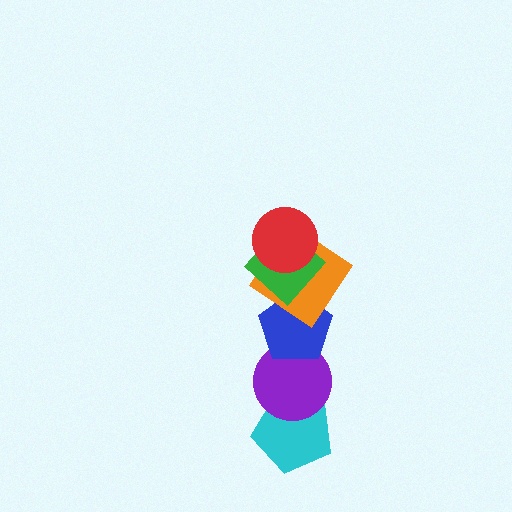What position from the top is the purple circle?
The purple circle is 5th from the top.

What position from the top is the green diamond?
The green diamond is 2nd from the top.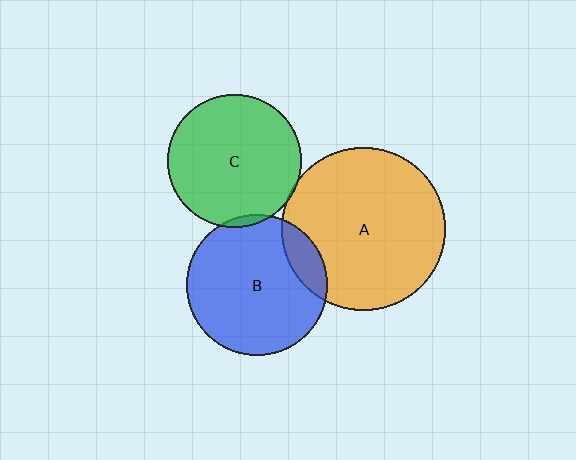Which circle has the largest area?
Circle A (orange).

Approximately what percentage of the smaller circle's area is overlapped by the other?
Approximately 15%.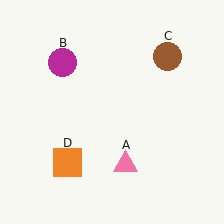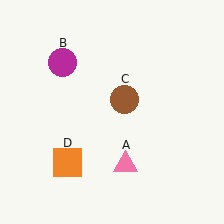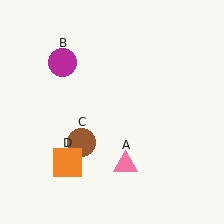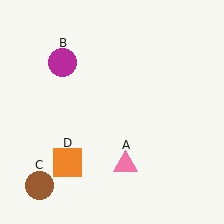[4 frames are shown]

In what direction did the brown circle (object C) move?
The brown circle (object C) moved down and to the left.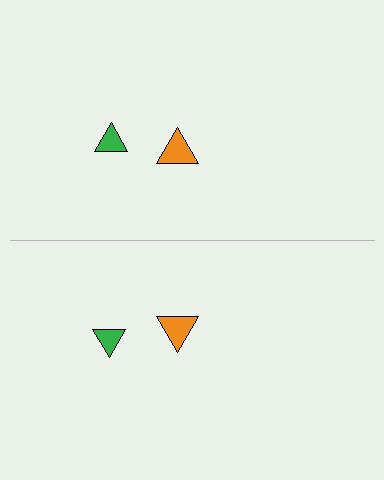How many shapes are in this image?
There are 4 shapes in this image.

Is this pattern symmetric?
Yes, this pattern has bilateral (reflection) symmetry.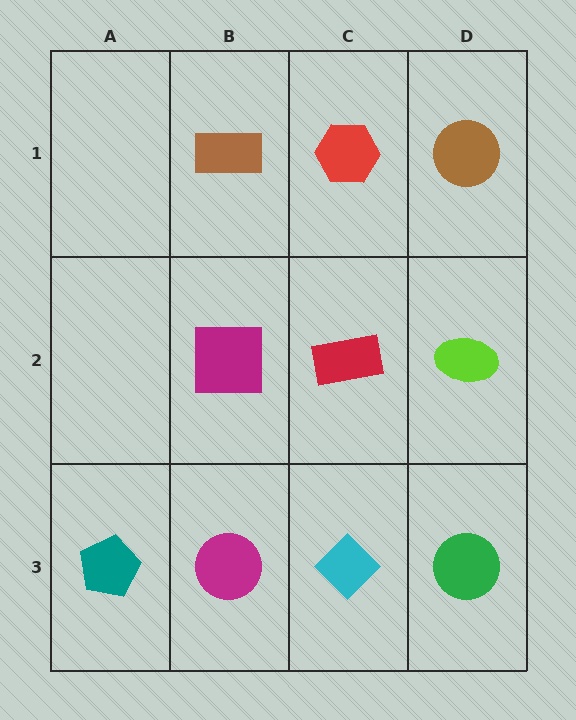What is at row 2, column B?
A magenta square.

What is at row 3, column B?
A magenta circle.